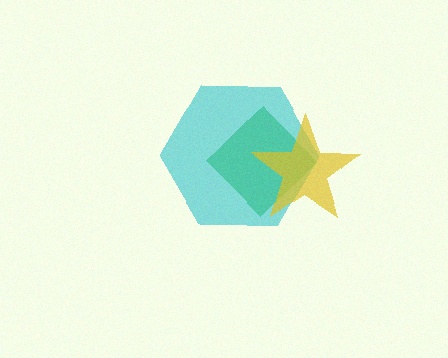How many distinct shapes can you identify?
There are 3 distinct shapes: a green diamond, a cyan hexagon, a yellow star.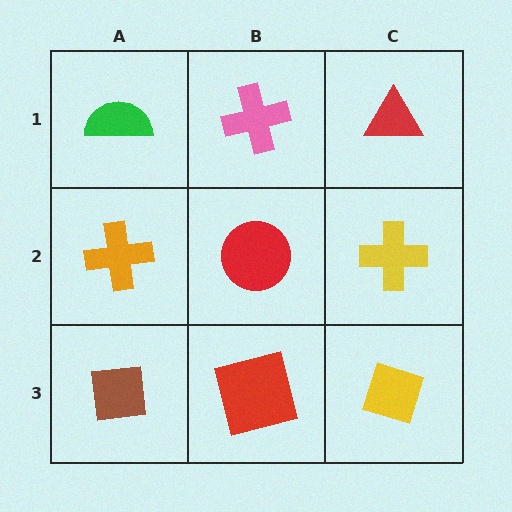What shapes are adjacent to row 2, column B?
A pink cross (row 1, column B), a red square (row 3, column B), an orange cross (row 2, column A), a yellow cross (row 2, column C).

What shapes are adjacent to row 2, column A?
A green semicircle (row 1, column A), a brown square (row 3, column A), a red circle (row 2, column B).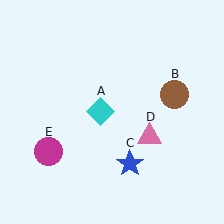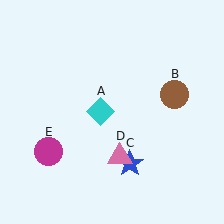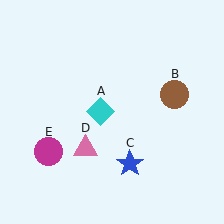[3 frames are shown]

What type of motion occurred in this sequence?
The pink triangle (object D) rotated clockwise around the center of the scene.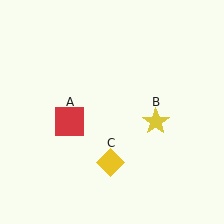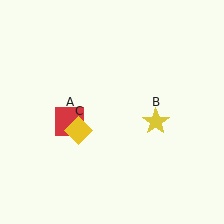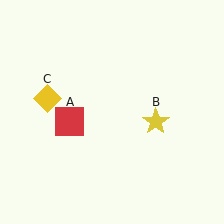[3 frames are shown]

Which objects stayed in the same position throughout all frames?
Red square (object A) and yellow star (object B) remained stationary.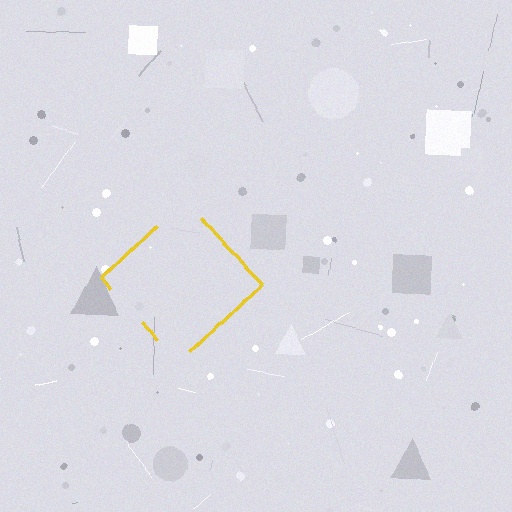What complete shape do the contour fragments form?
The contour fragments form a diamond.